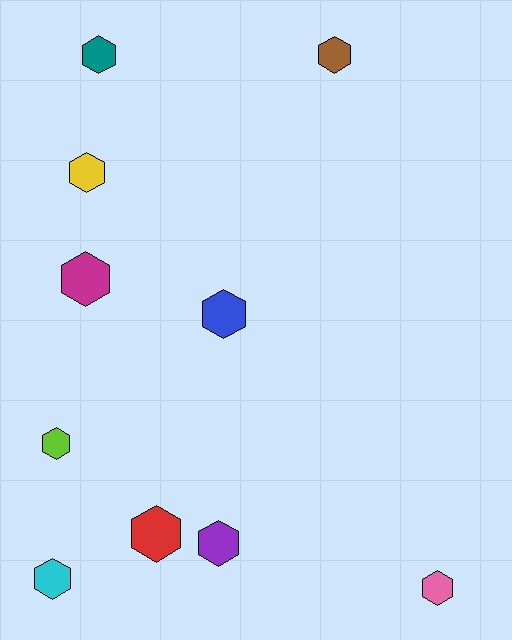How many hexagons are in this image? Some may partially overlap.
There are 10 hexagons.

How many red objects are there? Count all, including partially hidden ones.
There is 1 red object.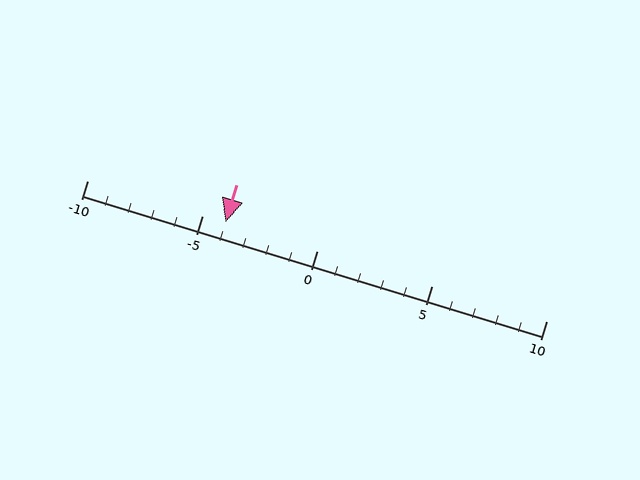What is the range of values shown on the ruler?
The ruler shows values from -10 to 10.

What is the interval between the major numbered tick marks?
The major tick marks are spaced 5 units apart.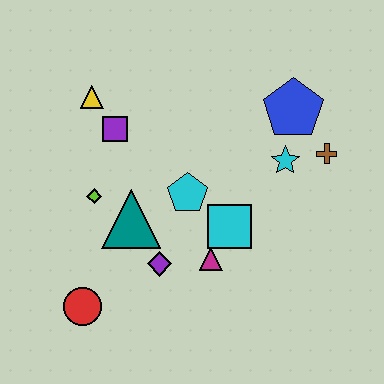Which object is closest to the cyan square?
The magenta triangle is closest to the cyan square.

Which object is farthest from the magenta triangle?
The yellow triangle is farthest from the magenta triangle.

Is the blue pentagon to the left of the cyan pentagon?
No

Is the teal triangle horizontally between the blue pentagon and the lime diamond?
Yes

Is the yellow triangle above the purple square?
Yes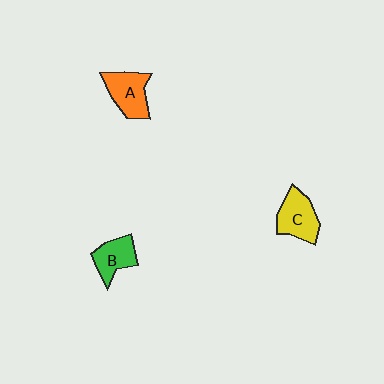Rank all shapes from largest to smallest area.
From largest to smallest: C (yellow), A (orange), B (green).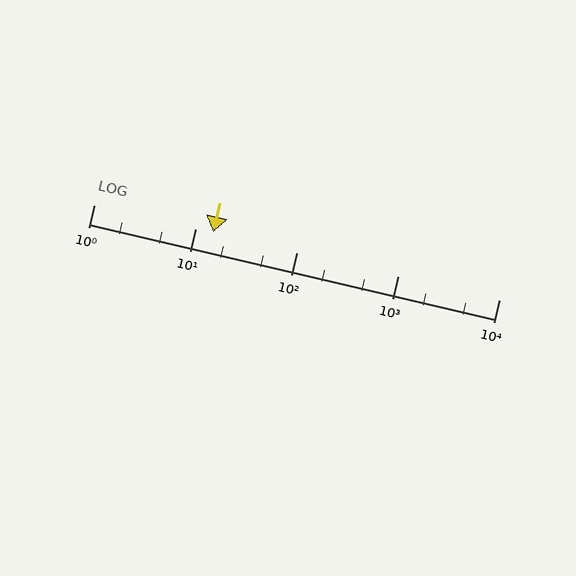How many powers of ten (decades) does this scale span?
The scale spans 4 decades, from 1 to 10000.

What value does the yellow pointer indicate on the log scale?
The pointer indicates approximately 15.